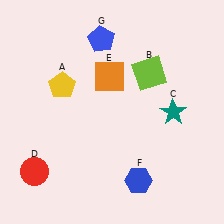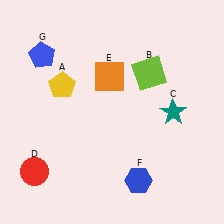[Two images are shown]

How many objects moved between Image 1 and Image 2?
1 object moved between the two images.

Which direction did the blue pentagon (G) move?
The blue pentagon (G) moved left.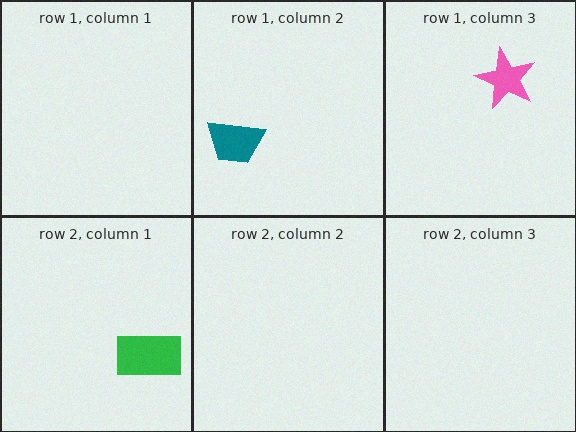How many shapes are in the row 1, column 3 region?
1.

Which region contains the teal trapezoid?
The row 1, column 2 region.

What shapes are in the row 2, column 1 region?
The green rectangle.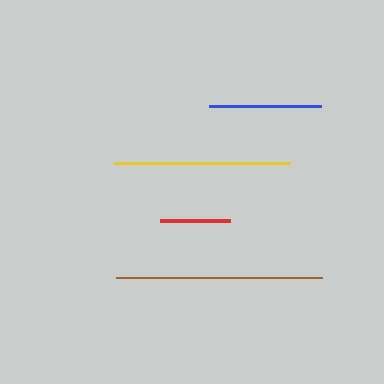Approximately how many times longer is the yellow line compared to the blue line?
The yellow line is approximately 1.6 times the length of the blue line.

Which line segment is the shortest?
The red line is the shortest at approximately 70 pixels.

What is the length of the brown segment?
The brown segment is approximately 207 pixels long.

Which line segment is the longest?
The brown line is the longest at approximately 207 pixels.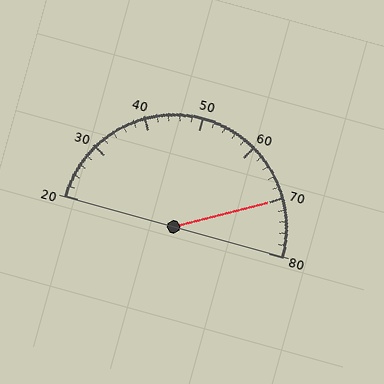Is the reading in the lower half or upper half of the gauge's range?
The reading is in the upper half of the range (20 to 80).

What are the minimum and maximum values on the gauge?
The gauge ranges from 20 to 80.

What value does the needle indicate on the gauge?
The needle indicates approximately 70.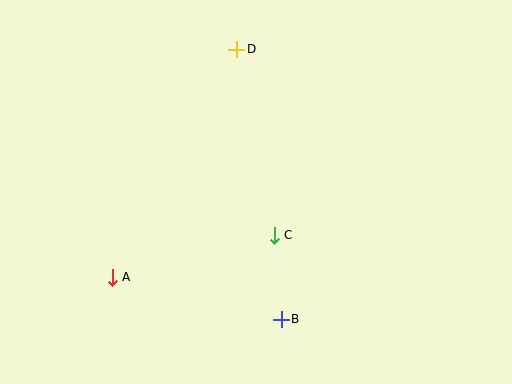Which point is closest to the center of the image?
Point C at (274, 235) is closest to the center.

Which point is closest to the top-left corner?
Point D is closest to the top-left corner.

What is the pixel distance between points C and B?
The distance between C and B is 84 pixels.